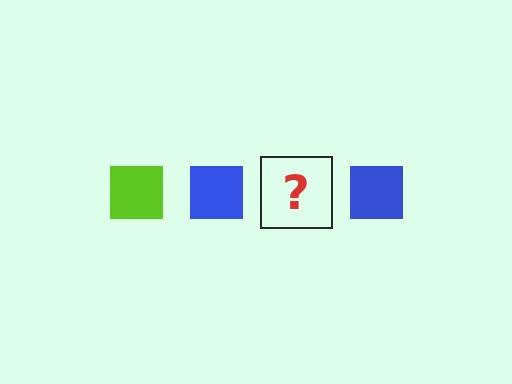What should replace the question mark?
The question mark should be replaced with a lime square.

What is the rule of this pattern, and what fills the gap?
The rule is that the pattern cycles through lime, blue squares. The gap should be filled with a lime square.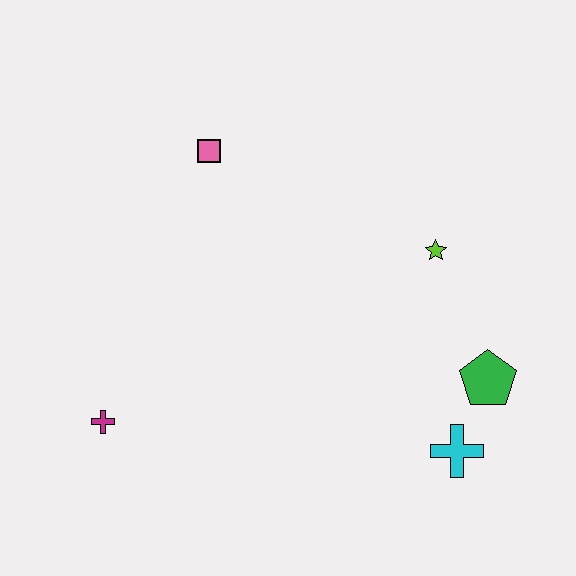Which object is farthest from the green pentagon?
The magenta cross is farthest from the green pentagon.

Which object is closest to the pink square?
The lime star is closest to the pink square.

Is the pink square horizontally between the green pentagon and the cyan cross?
No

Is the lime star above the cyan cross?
Yes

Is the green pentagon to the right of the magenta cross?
Yes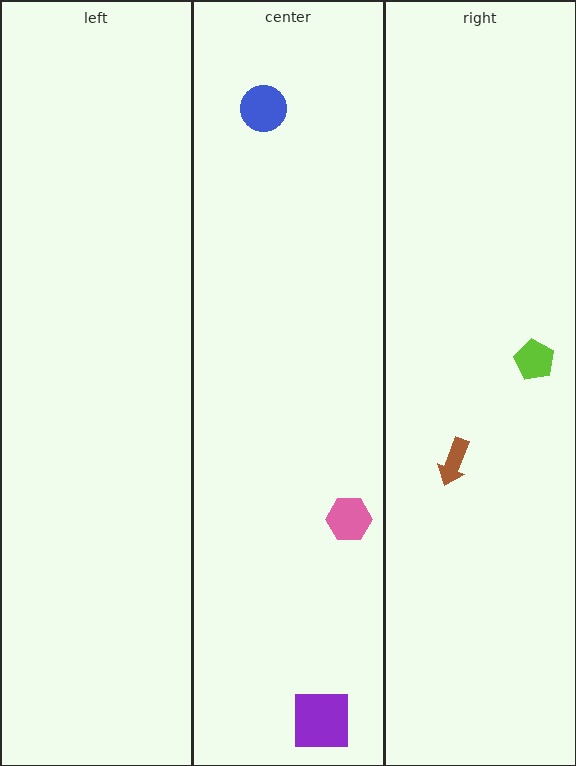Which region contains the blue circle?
The center region.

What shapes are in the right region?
The brown arrow, the lime pentagon.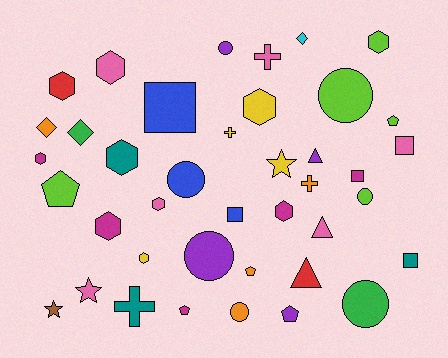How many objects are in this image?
There are 40 objects.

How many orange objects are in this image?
There are 4 orange objects.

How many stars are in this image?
There are 3 stars.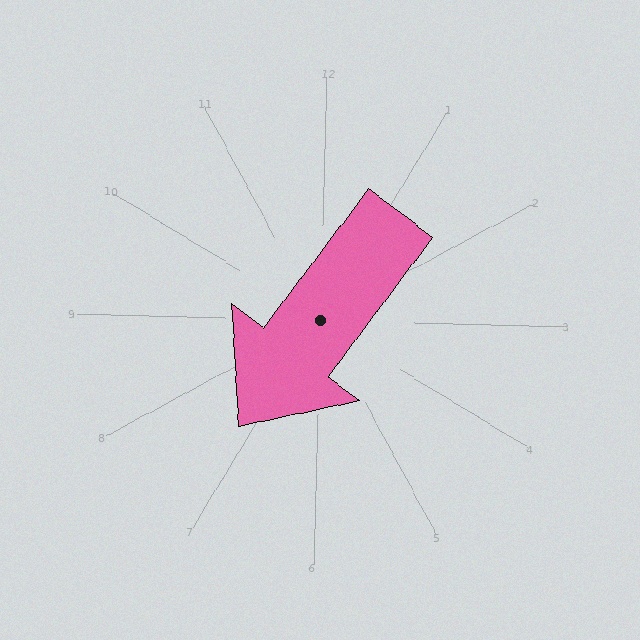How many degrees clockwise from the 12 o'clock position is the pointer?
Approximately 216 degrees.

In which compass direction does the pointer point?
Southwest.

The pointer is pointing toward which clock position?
Roughly 7 o'clock.